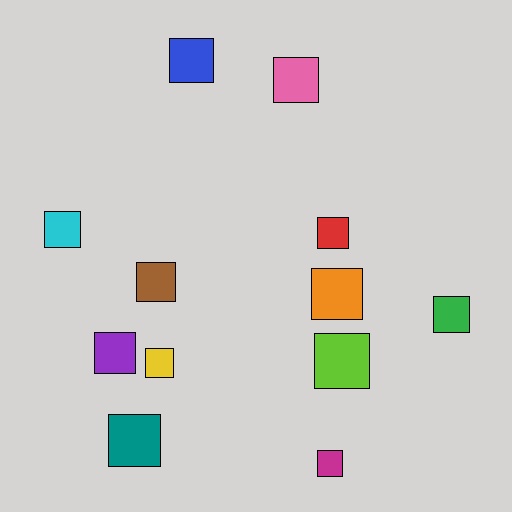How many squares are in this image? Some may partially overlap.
There are 12 squares.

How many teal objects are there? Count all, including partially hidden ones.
There is 1 teal object.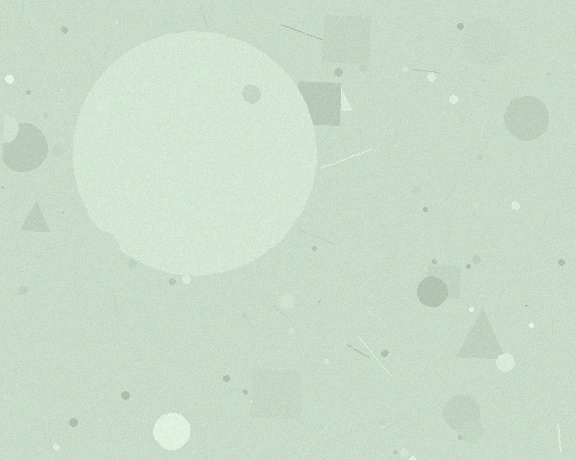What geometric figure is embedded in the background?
A circle is embedded in the background.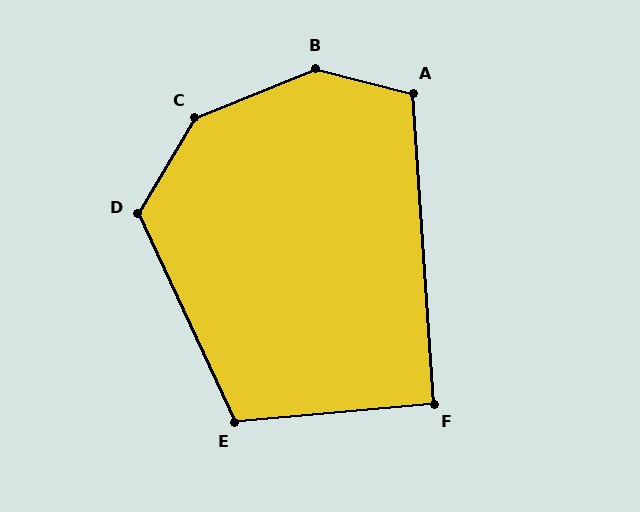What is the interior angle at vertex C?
Approximately 142 degrees (obtuse).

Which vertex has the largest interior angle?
B, at approximately 144 degrees.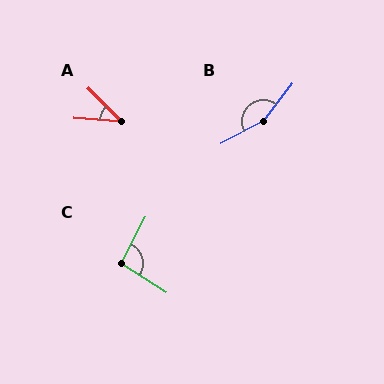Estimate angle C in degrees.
Approximately 95 degrees.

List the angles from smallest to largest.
A (41°), C (95°), B (155°).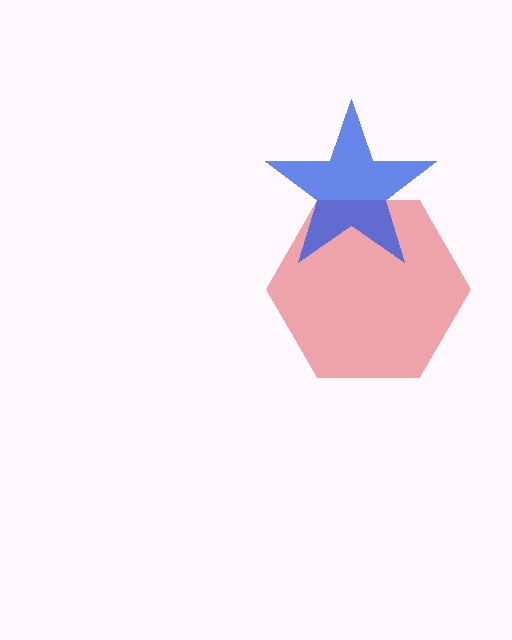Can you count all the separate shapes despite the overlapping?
Yes, there are 2 separate shapes.